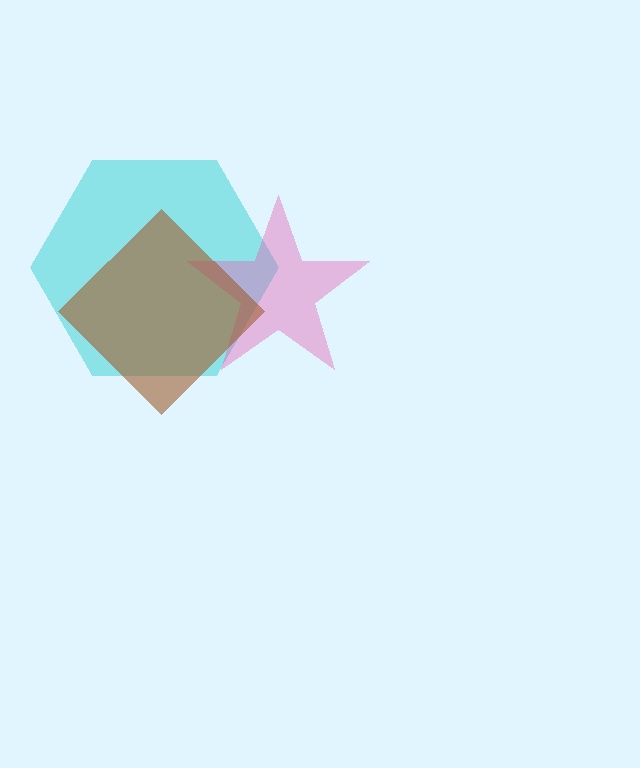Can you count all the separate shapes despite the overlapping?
Yes, there are 3 separate shapes.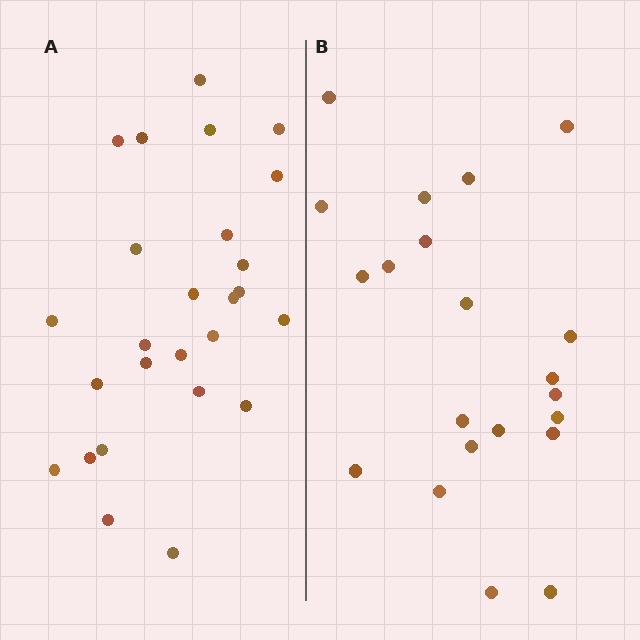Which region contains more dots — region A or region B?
Region A (the left region) has more dots.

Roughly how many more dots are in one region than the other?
Region A has about 5 more dots than region B.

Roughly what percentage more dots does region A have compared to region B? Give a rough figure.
About 25% more.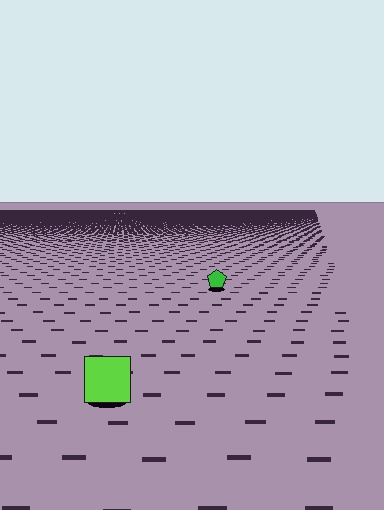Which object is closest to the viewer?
The lime square is closest. The texture marks near it are larger and more spread out.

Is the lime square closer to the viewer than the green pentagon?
Yes. The lime square is closer — you can tell from the texture gradient: the ground texture is coarser near it.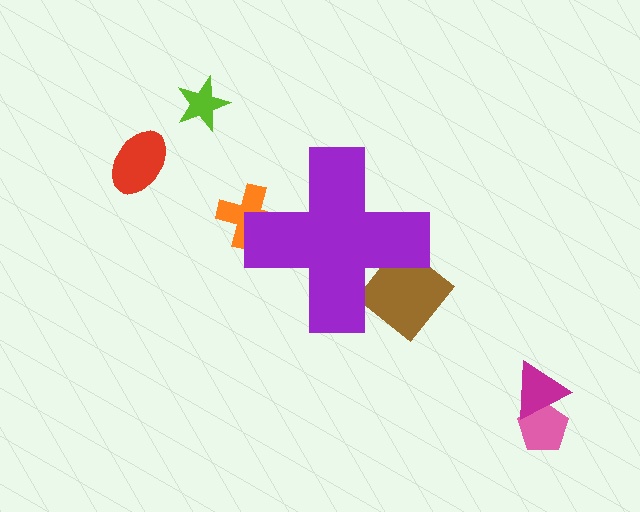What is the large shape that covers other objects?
A purple cross.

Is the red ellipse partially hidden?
No, the red ellipse is fully visible.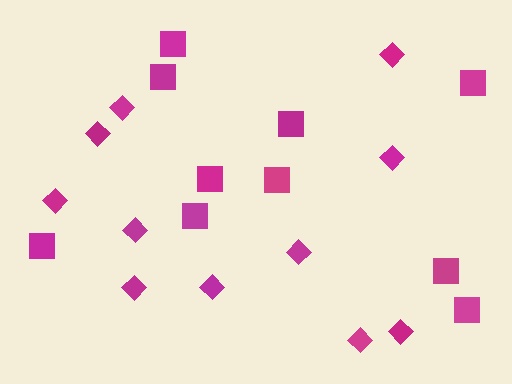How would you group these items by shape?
There are 2 groups: one group of diamonds (11) and one group of squares (10).